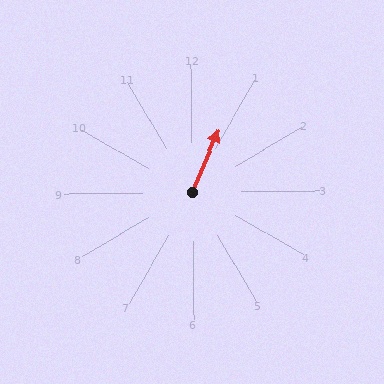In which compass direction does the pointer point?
Northeast.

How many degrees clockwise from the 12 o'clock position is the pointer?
Approximately 24 degrees.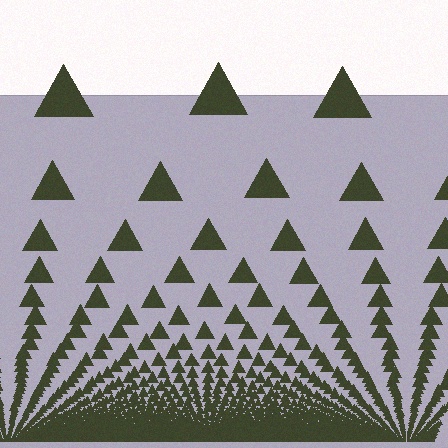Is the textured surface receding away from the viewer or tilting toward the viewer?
The surface appears to tilt toward the viewer. Texture elements get larger and sparser toward the top.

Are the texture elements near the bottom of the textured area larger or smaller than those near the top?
Smaller. The gradient is inverted — elements near the bottom are smaller and denser.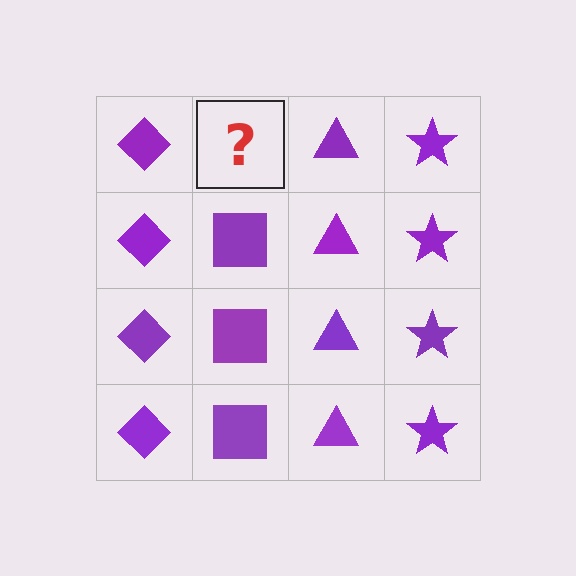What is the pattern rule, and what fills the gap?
The rule is that each column has a consistent shape. The gap should be filled with a purple square.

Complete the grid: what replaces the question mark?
The question mark should be replaced with a purple square.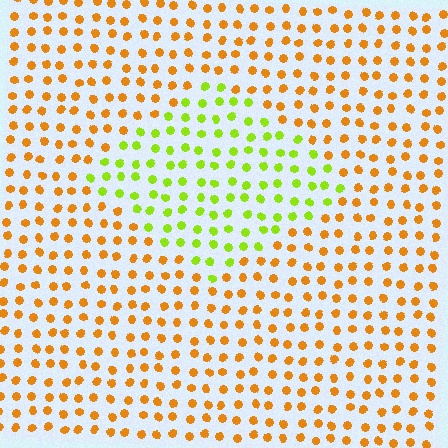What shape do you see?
I see a diamond.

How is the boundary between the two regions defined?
The boundary is defined purely by a slight shift in hue (about 52 degrees). Spacing, size, and orientation are identical on both sides.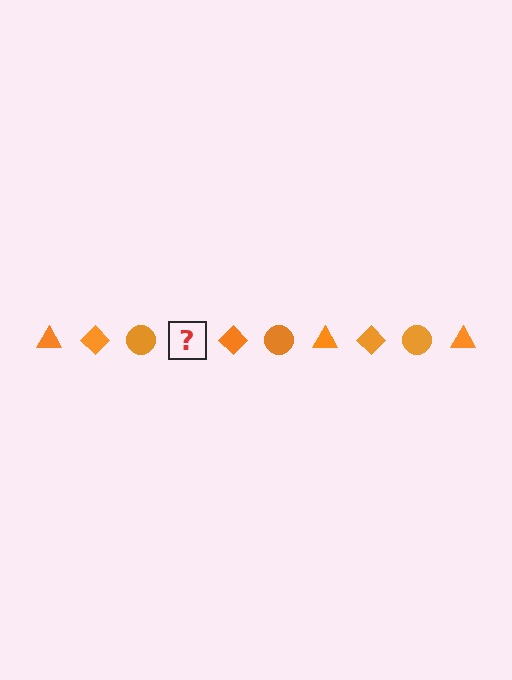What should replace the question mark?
The question mark should be replaced with an orange triangle.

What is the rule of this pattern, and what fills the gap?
The rule is that the pattern cycles through triangle, diamond, circle shapes in orange. The gap should be filled with an orange triangle.